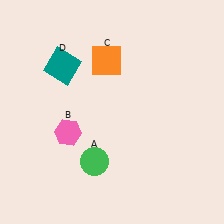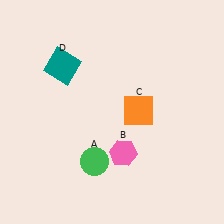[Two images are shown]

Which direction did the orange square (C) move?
The orange square (C) moved down.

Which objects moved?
The objects that moved are: the pink hexagon (B), the orange square (C).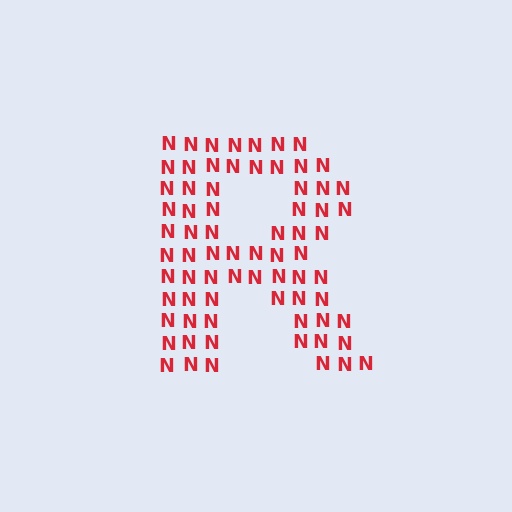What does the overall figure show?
The overall figure shows the letter R.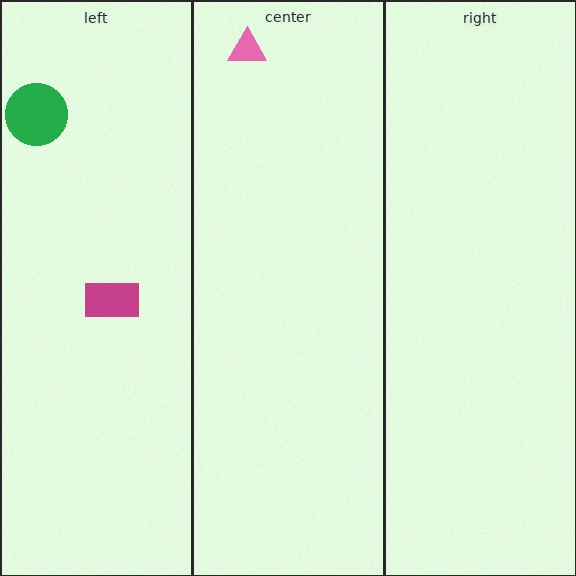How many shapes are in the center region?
1.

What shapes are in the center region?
The pink triangle.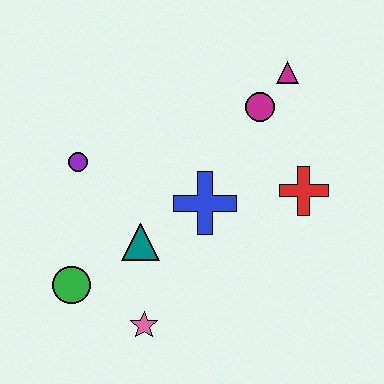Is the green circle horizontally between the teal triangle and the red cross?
No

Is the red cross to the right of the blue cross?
Yes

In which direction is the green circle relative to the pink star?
The green circle is to the left of the pink star.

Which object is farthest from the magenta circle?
The green circle is farthest from the magenta circle.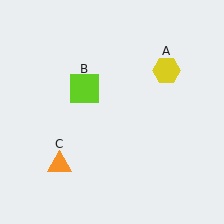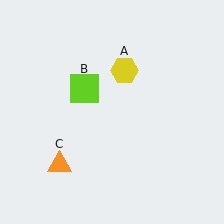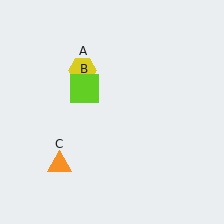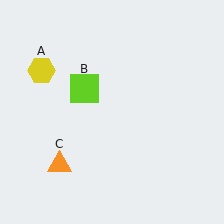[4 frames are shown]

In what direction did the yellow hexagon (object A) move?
The yellow hexagon (object A) moved left.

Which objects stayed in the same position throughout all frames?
Lime square (object B) and orange triangle (object C) remained stationary.